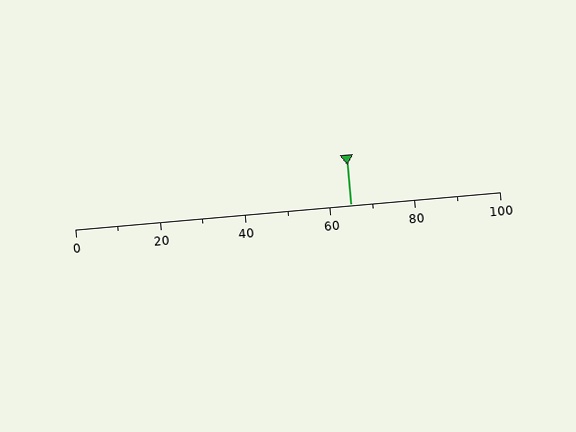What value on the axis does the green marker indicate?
The marker indicates approximately 65.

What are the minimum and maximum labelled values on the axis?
The axis runs from 0 to 100.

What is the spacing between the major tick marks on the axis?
The major ticks are spaced 20 apart.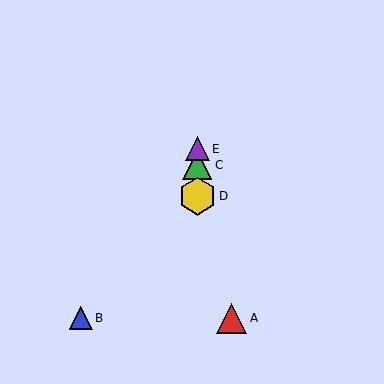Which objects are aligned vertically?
Objects C, D, E are aligned vertically.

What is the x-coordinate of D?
Object D is at x≈197.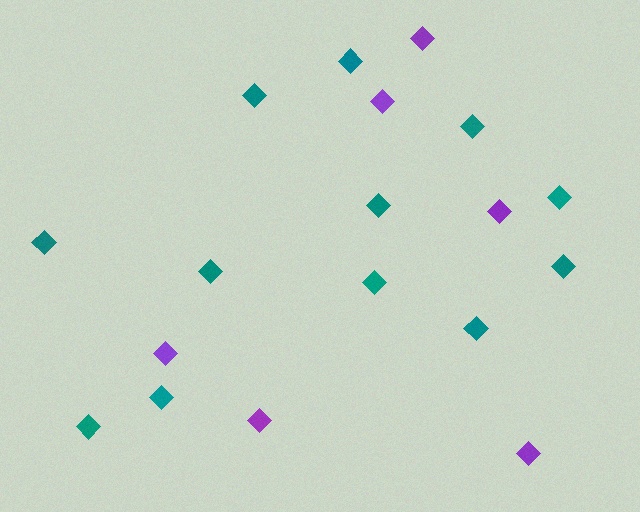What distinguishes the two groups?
There are 2 groups: one group of teal diamonds (12) and one group of purple diamonds (6).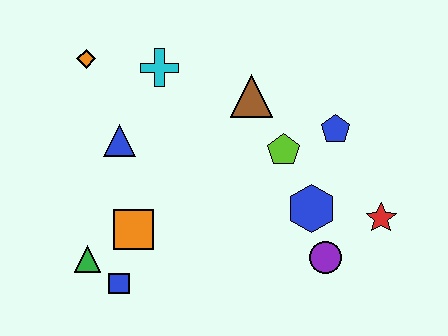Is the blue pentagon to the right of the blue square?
Yes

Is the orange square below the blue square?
No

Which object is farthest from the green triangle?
The red star is farthest from the green triangle.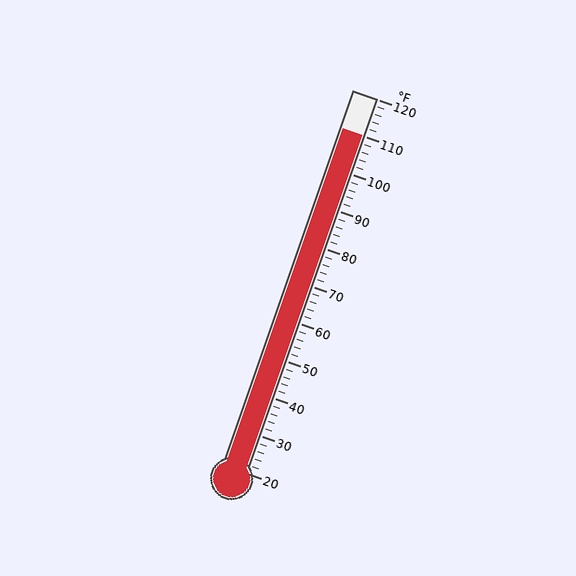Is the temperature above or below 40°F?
The temperature is above 40°F.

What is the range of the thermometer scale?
The thermometer scale ranges from 20°F to 120°F.